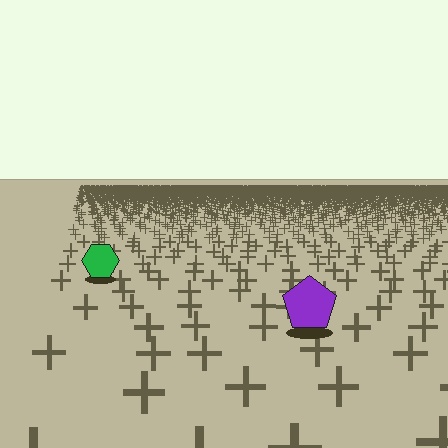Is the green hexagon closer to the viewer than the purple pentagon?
No. The purple pentagon is closer — you can tell from the texture gradient: the ground texture is coarser near it.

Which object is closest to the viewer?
The purple pentagon is closest. The texture marks near it are larger and more spread out.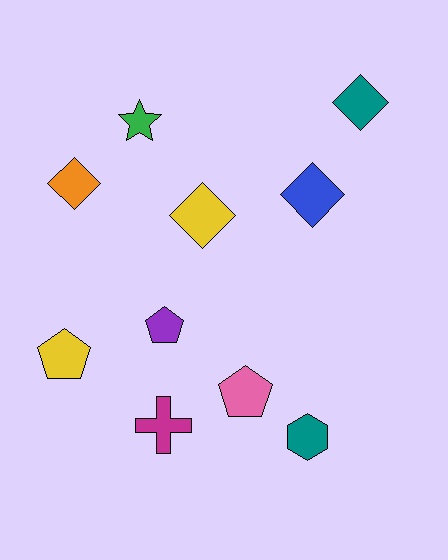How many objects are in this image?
There are 10 objects.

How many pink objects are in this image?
There is 1 pink object.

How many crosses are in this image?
There is 1 cross.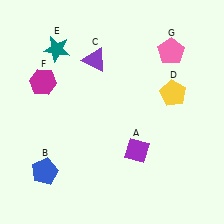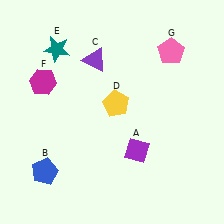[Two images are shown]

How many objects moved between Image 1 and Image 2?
1 object moved between the two images.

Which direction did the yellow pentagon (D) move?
The yellow pentagon (D) moved left.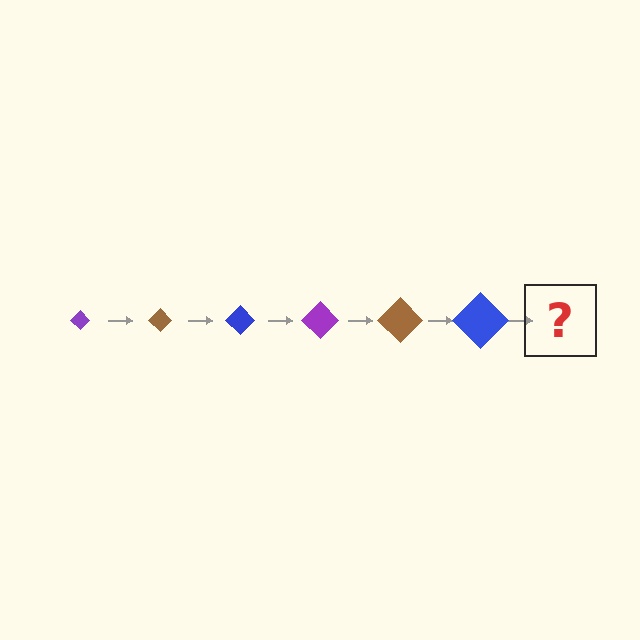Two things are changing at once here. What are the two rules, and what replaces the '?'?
The two rules are that the diamond grows larger each step and the color cycles through purple, brown, and blue. The '?' should be a purple diamond, larger than the previous one.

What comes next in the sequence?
The next element should be a purple diamond, larger than the previous one.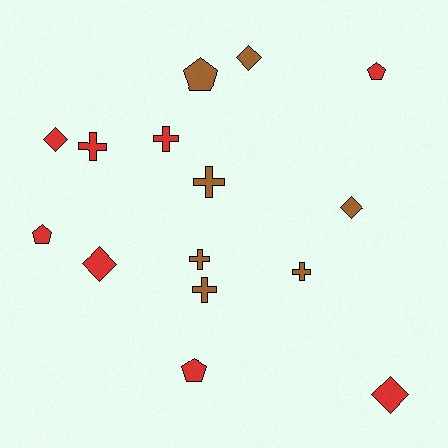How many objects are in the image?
There are 15 objects.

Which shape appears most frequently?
Cross, with 6 objects.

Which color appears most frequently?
Red, with 8 objects.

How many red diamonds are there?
There are 3 red diamonds.